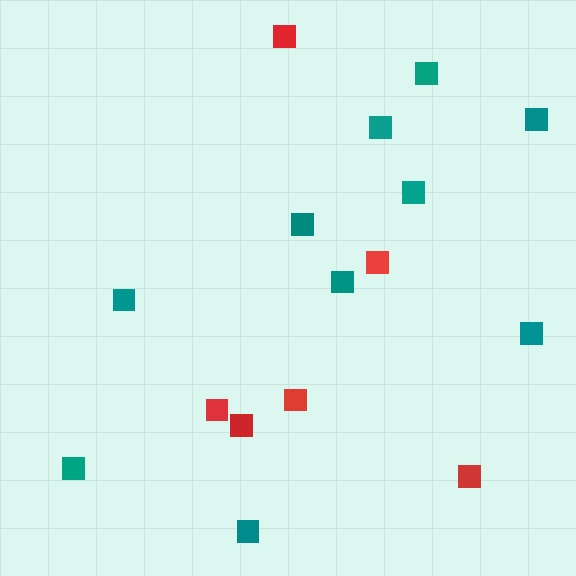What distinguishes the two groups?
There are 2 groups: one group of teal squares (10) and one group of red squares (6).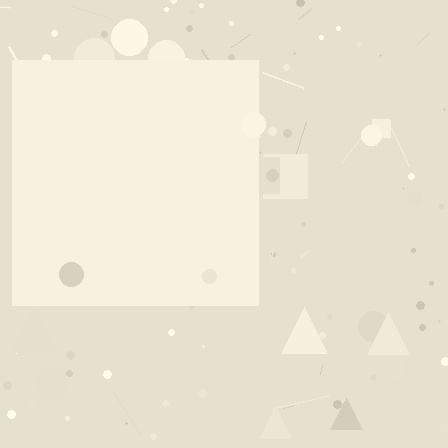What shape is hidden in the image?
A square is hidden in the image.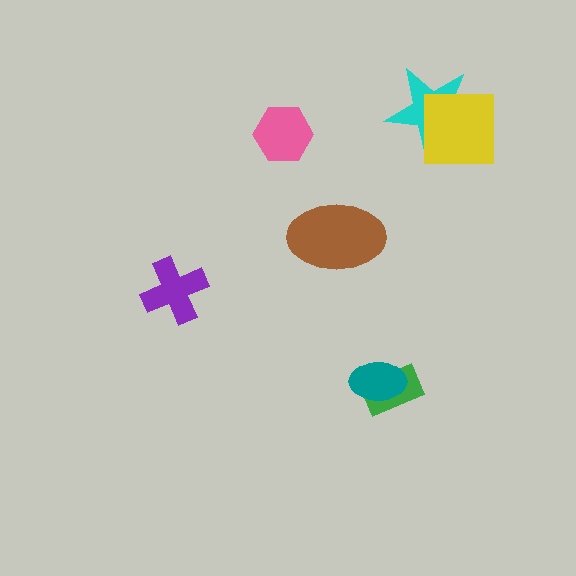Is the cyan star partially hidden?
Yes, it is partially covered by another shape.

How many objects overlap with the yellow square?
1 object overlaps with the yellow square.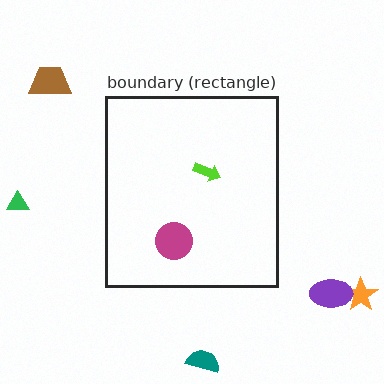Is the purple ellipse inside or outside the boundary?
Outside.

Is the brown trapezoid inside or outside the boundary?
Outside.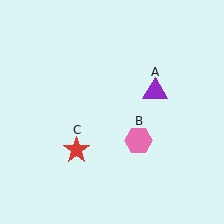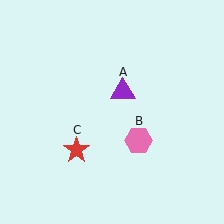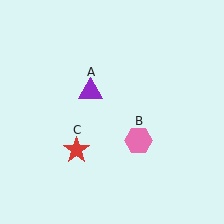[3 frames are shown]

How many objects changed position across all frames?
1 object changed position: purple triangle (object A).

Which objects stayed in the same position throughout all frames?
Pink hexagon (object B) and red star (object C) remained stationary.